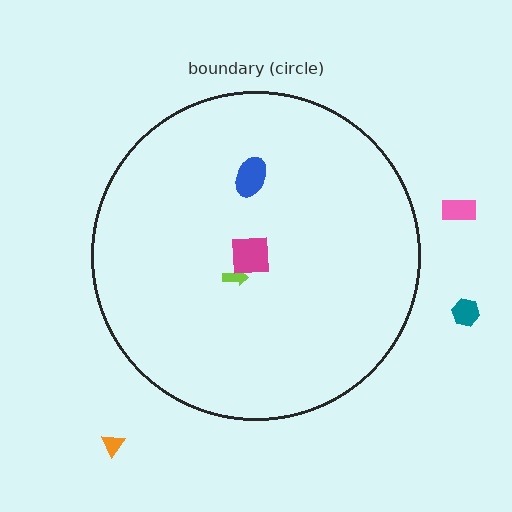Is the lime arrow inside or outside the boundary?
Inside.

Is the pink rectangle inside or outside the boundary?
Outside.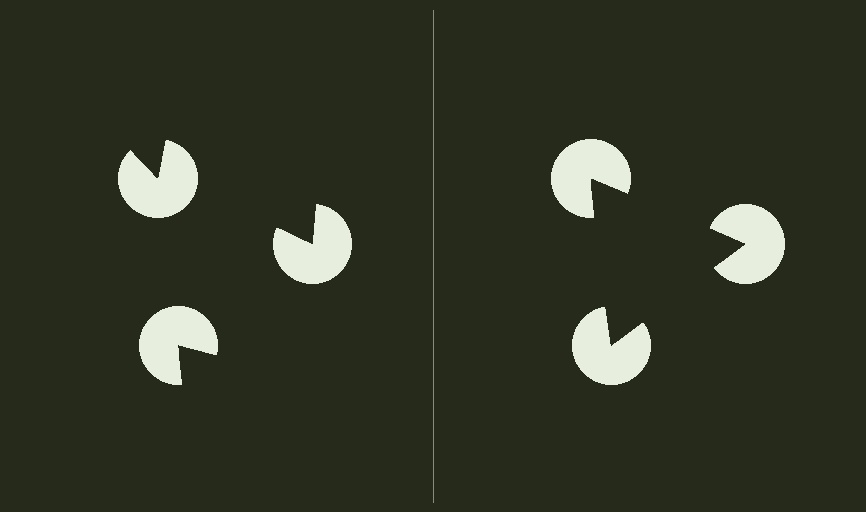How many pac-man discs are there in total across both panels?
6 — 3 on each side.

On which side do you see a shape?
An illusory triangle appears on the right side. On the left side the wedge cuts are rotated, so no coherent shape forms.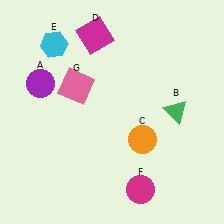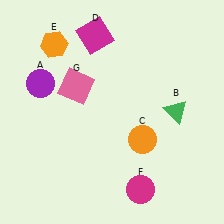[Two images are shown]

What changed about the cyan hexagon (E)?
In Image 1, E is cyan. In Image 2, it changed to orange.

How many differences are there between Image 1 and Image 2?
There is 1 difference between the two images.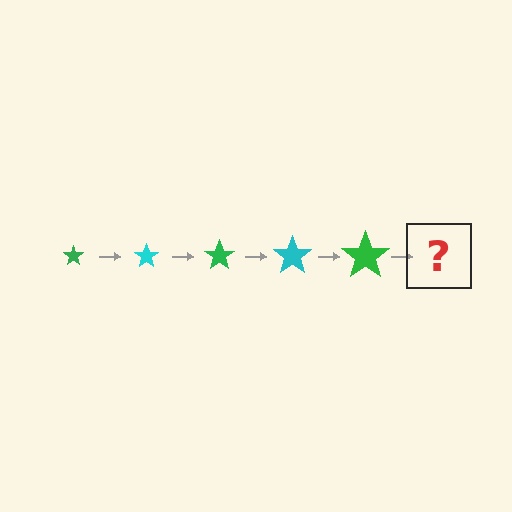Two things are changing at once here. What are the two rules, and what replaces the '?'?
The two rules are that the star grows larger each step and the color cycles through green and cyan. The '?' should be a cyan star, larger than the previous one.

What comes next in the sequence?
The next element should be a cyan star, larger than the previous one.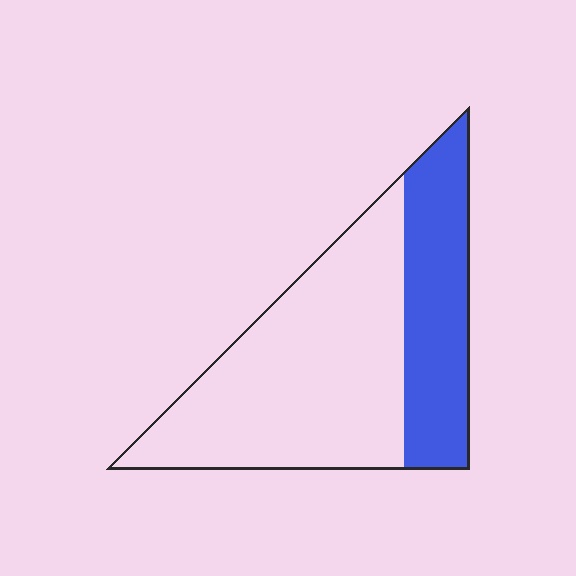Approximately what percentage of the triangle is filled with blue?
Approximately 35%.